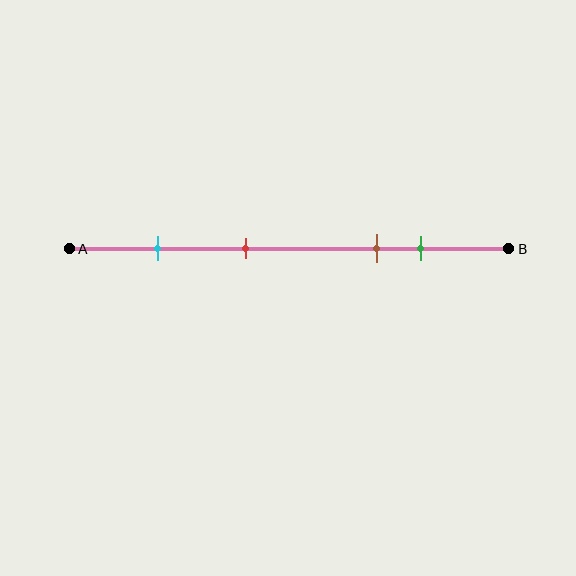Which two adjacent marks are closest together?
The brown and green marks are the closest adjacent pair.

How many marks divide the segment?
There are 4 marks dividing the segment.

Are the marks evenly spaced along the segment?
No, the marks are not evenly spaced.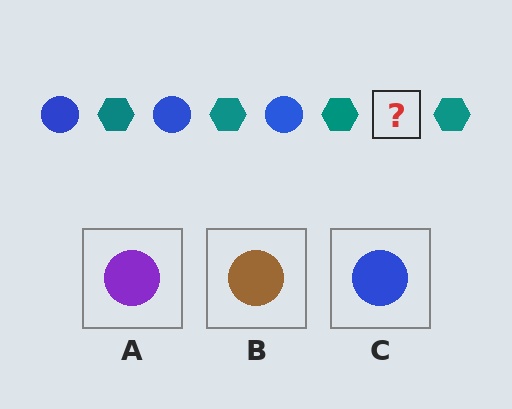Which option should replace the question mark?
Option C.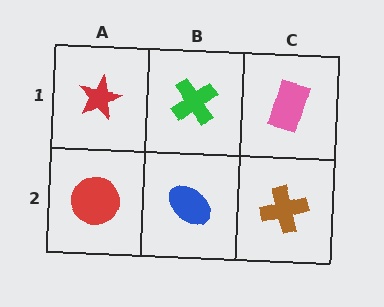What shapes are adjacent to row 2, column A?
A red star (row 1, column A), a blue ellipse (row 2, column B).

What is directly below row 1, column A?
A red circle.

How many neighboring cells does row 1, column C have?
2.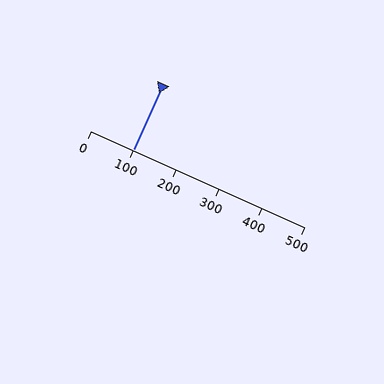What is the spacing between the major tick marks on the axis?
The major ticks are spaced 100 apart.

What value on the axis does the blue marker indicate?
The marker indicates approximately 100.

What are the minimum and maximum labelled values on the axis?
The axis runs from 0 to 500.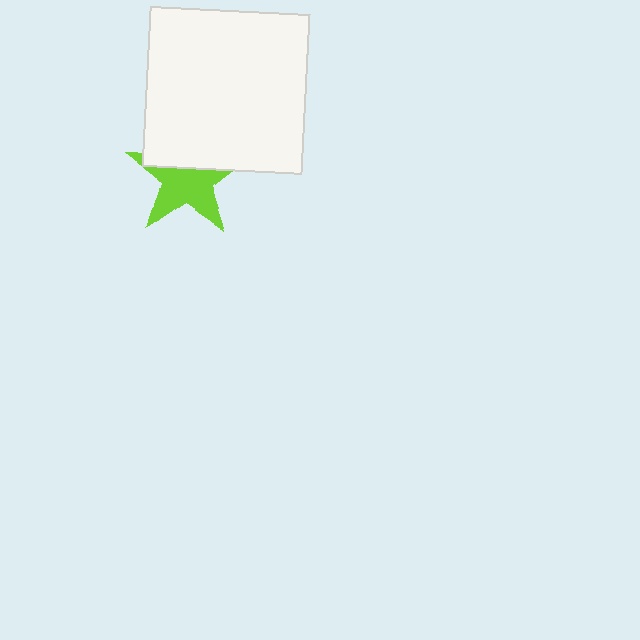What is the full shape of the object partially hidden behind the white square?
The partially hidden object is a lime star.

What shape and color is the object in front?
The object in front is a white square.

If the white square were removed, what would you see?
You would see the complete lime star.